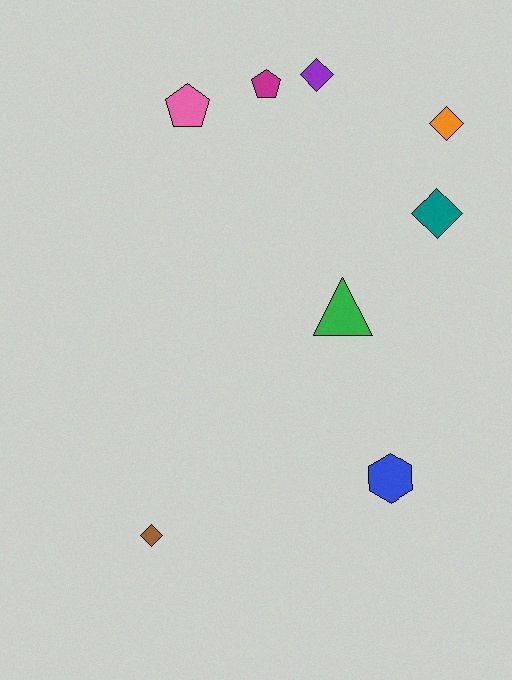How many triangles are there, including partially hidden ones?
There is 1 triangle.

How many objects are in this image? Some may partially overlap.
There are 8 objects.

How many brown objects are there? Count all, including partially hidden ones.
There is 1 brown object.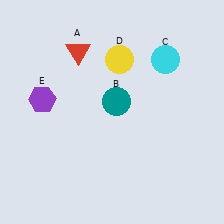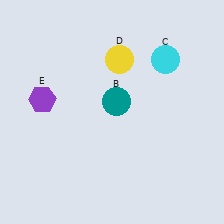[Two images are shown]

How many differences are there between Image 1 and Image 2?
There is 1 difference between the two images.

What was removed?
The red triangle (A) was removed in Image 2.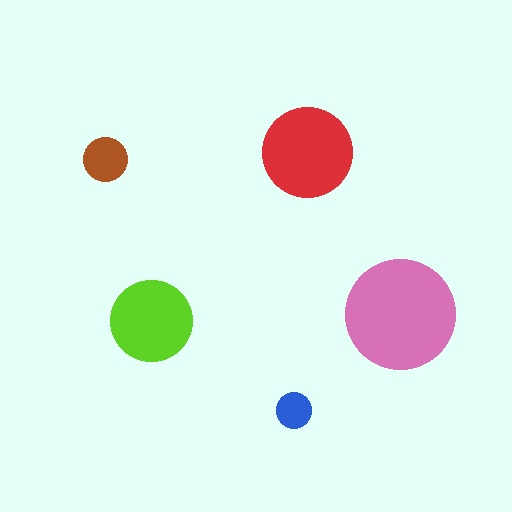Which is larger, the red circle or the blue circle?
The red one.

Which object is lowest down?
The blue circle is bottommost.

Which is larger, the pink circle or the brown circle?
The pink one.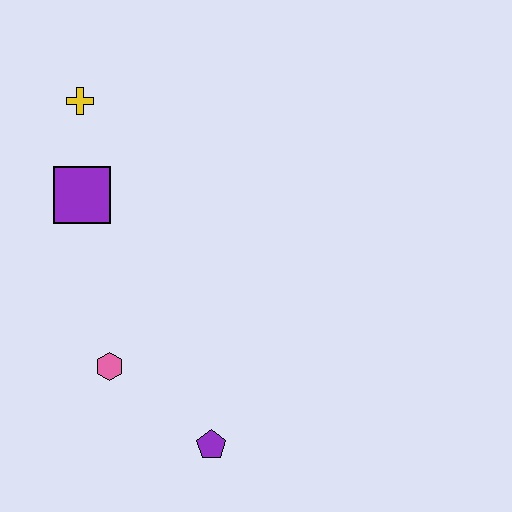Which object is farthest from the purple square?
The purple pentagon is farthest from the purple square.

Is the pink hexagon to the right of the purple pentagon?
No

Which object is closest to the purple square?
The yellow cross is closest to the purple square.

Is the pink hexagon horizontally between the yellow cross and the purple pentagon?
Yes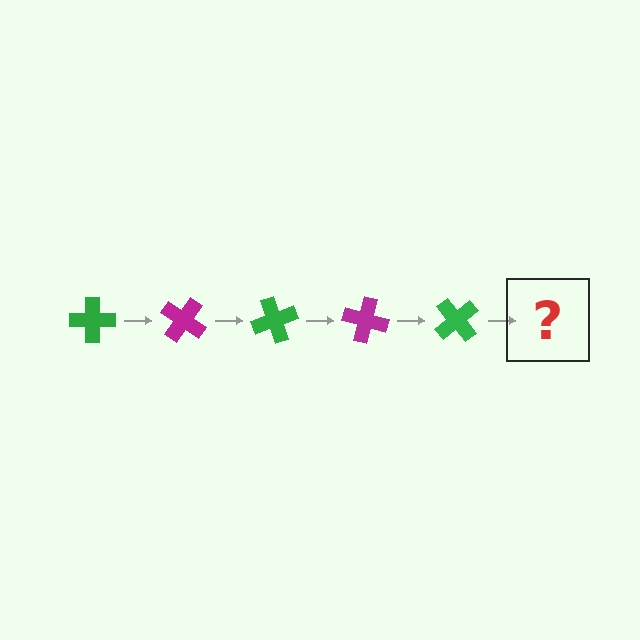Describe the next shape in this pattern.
It should be a magenta cross, rotated 175 degrees from the start.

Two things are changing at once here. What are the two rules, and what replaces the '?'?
The two rules are that it rotates 35 degrees each step and the color cycles through green and magenta. The '?' should be a magenta cross, rotated 175 degrees from the start.